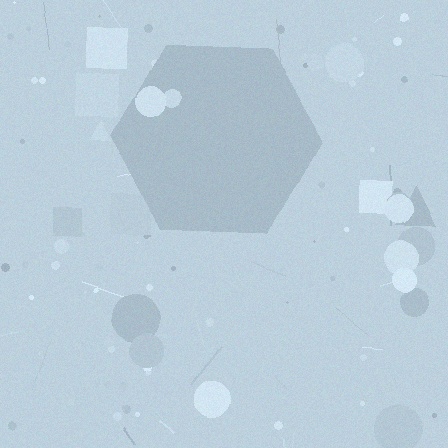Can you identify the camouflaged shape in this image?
The camouflaged shape is a hexagon.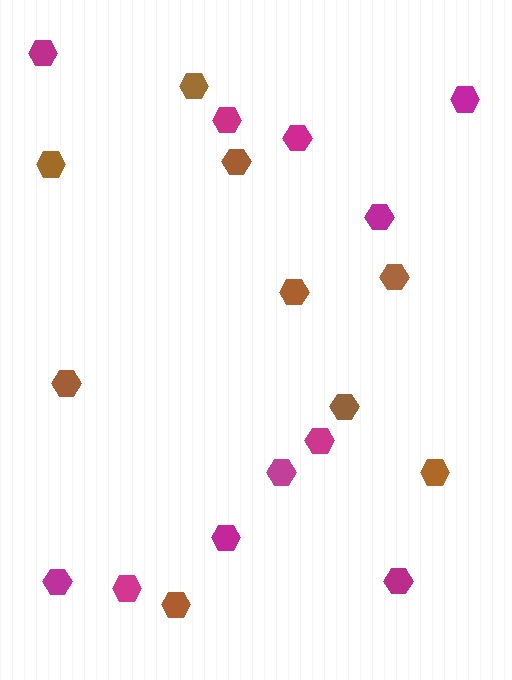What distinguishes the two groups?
There are 2 groups: one group of brown hexagons (9) and one group of magenta hexagons (11).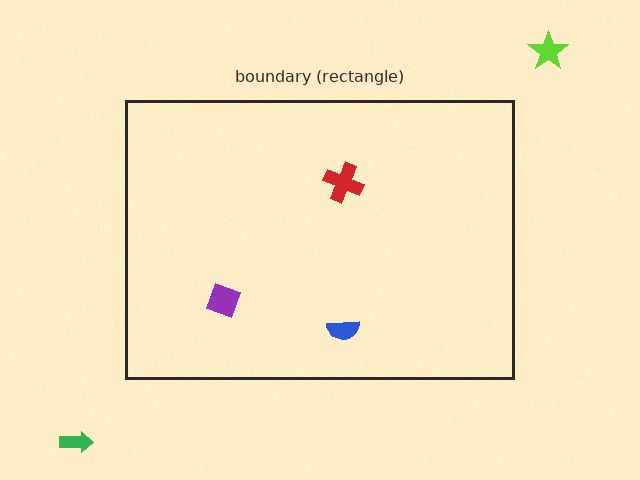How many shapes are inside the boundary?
3 inside, 2 outside.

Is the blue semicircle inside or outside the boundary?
Inside.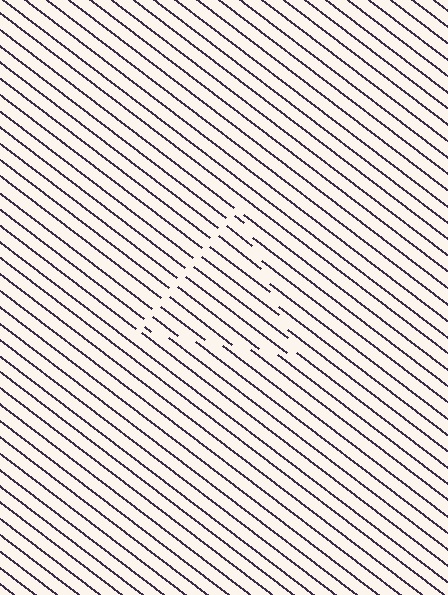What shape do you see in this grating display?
An illusory triangle. The interior of the shape contains the same grating, shifted by half a period — the contour is defined by the phase discontinuity where line-ends from the inner and outer gratings abut.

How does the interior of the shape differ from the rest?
The interior of the shape contains the same grating, shifted by half a period — the contour is defined by the phase discontinuity where line-ends from the inner and outer gratings abut.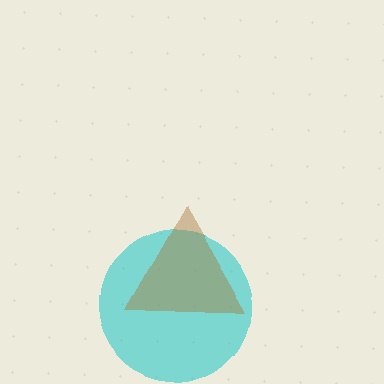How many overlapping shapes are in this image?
There are 2 overlapping shapes in the image.